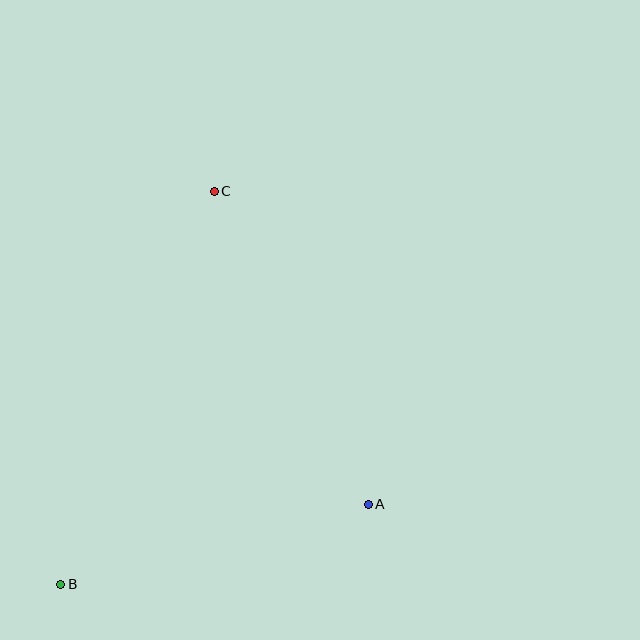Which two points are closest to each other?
Points A and B are closest to each other.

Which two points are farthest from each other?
Points B and C are farthest from each other.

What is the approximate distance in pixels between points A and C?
The distance between A and C is approximately 349 pixels.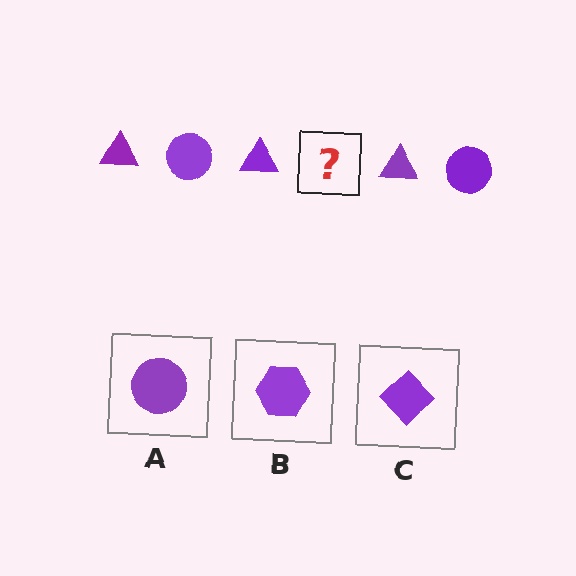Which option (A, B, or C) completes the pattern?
A.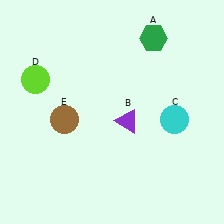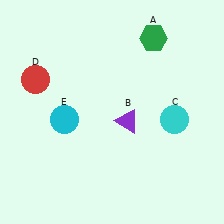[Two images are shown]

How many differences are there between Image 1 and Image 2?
There are 2 differences between the two images.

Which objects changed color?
D changed from lime to red. E changed from brown to cyan.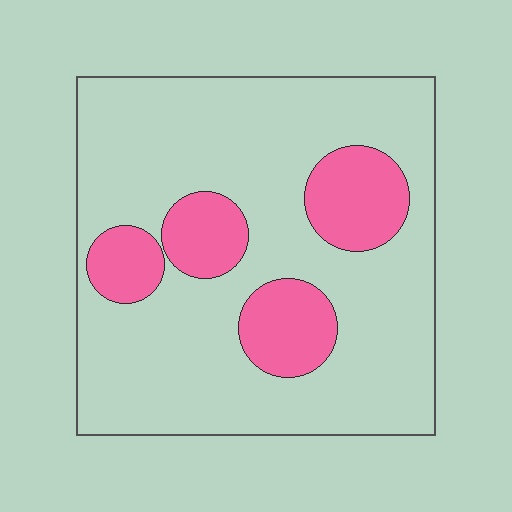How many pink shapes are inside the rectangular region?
4.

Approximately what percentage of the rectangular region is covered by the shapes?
Approximately 20%.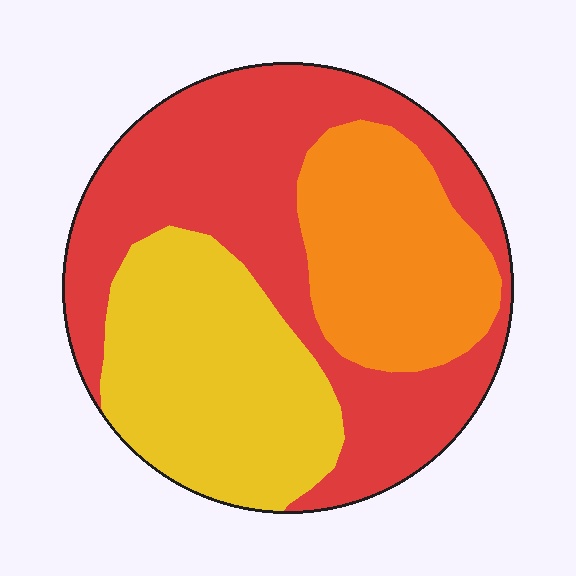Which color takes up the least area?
Orange, at roughly 25%.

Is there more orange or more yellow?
Yellow.